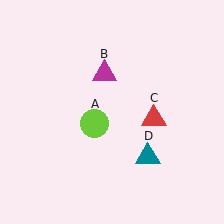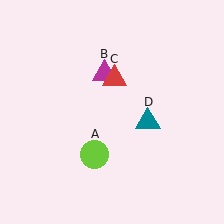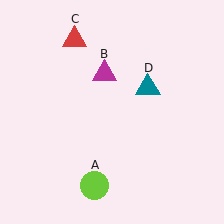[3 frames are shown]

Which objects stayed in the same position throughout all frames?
Magenta triangle (object B) remained stationary.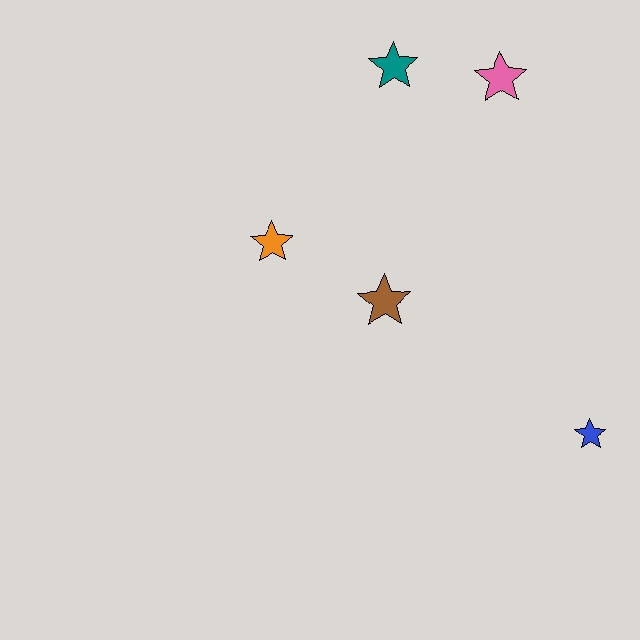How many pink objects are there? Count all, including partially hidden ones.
There is 1 pink object.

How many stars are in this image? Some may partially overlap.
There are 5 stars.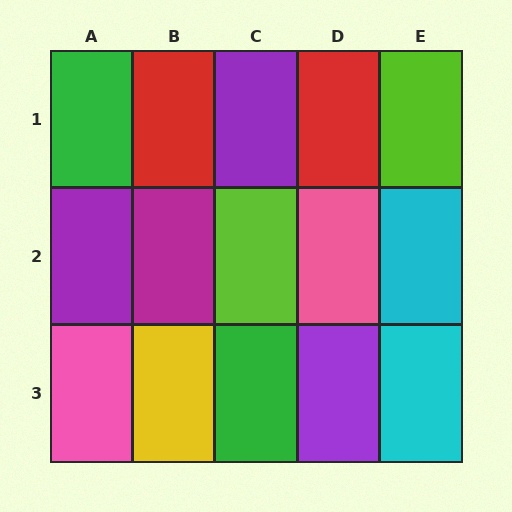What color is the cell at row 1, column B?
Red.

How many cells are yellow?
1 cell is yellow.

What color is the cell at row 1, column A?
Green.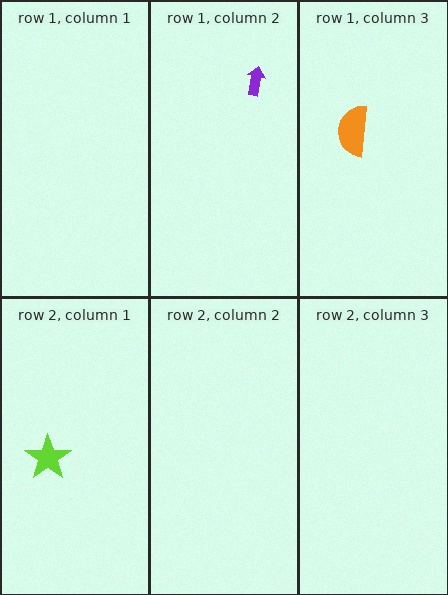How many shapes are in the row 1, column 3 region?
1.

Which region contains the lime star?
The row 2, column 1 region.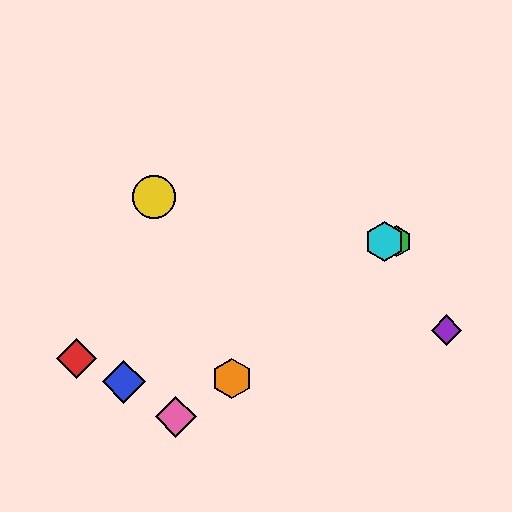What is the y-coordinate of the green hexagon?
The green hexagon is at y≈241.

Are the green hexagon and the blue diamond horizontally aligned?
No, the green hexagon is at y≈241 and the blue diamond is at y≈382.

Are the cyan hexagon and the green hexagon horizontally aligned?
Yes, both are at y≈241.